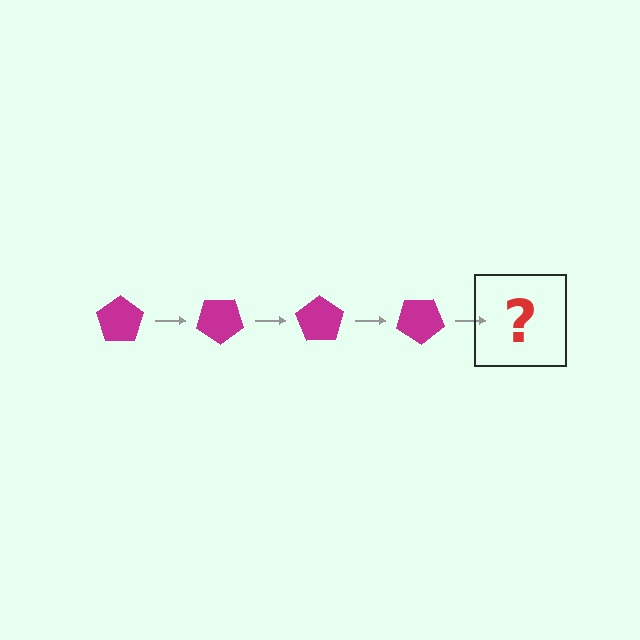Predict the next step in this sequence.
The next step is a magenta pentagon rotated 140 degrees.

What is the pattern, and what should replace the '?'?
The pattern is that the pentagon rotates 35 degrees each step. The '?' should be a magenta pentagon rotated 140 degrees.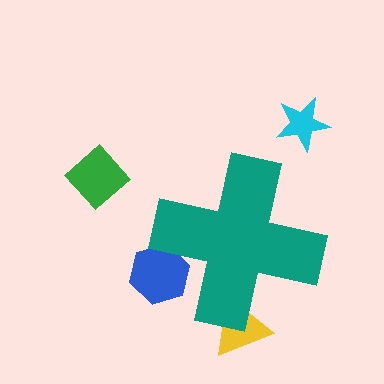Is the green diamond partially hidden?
No, the green diamond is fully visible.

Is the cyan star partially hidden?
No, the cyan star is fully visible.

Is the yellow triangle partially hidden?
Yes, the yellow triangle is partially hidden behind the teal cross.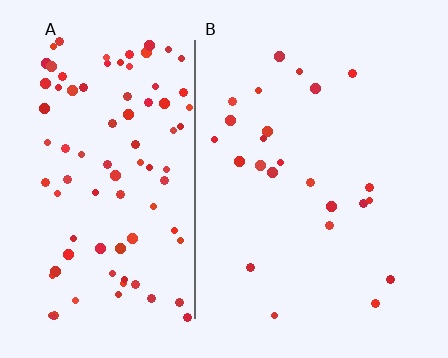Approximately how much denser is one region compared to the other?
Approximately 3.9× — region A over region B.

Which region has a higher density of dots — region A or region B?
A (the left).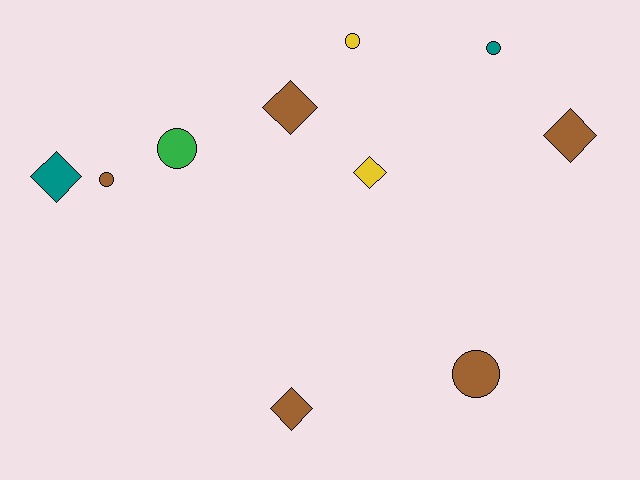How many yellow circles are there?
There is 1 yellow circle.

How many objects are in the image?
There are 10 objects.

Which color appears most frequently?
Brown, with 5 objects.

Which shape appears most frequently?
Diamond, with 5 objects.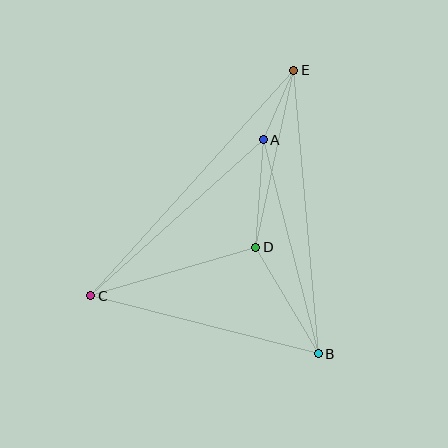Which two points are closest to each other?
Points A and E are closest to each other.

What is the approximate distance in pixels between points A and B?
The distance between A and B is approximately 221 pixels.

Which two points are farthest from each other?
Points C and E are farthest from each other.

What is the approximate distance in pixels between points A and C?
The distance between A and C is approximately 232 pixels.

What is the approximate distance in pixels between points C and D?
The distance between C and D is approximately 172 pixels.